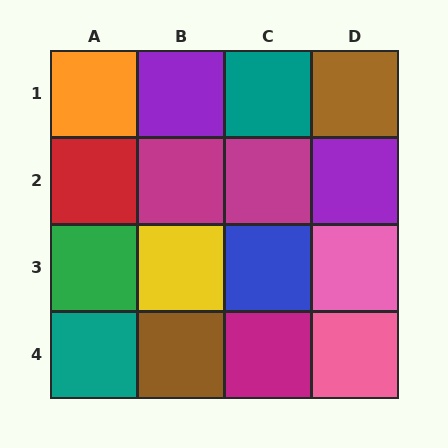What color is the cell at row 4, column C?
Magenta.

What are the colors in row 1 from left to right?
Orange, purple, teal, brown.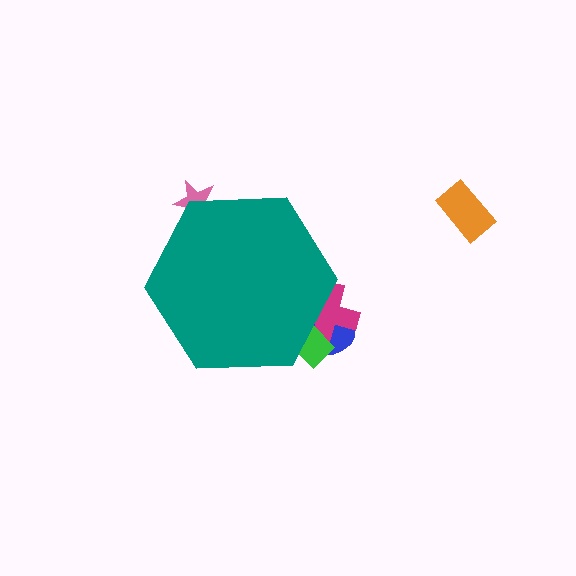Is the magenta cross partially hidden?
Yes, the magenta cross is partially hidden behind the teal hexagon.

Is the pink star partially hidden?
Yes, the pink star is partially hidden behind the teal hexagon.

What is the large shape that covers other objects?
A teal hexagon.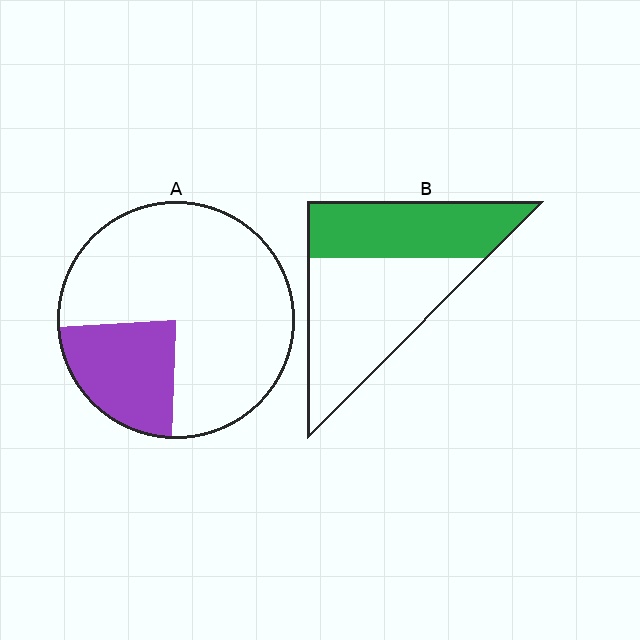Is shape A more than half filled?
No.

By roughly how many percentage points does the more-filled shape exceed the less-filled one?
By roughly 20 percentage points (B over A).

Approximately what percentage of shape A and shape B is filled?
A is approximately 25% and B is approximately 40%.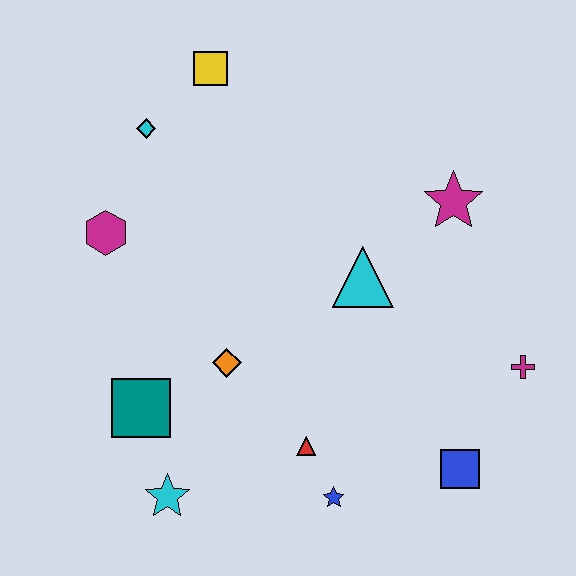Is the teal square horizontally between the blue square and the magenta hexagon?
Yes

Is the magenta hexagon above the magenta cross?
Yes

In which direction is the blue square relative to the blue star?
The blue square is to the right of the blue star.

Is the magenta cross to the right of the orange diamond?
Yes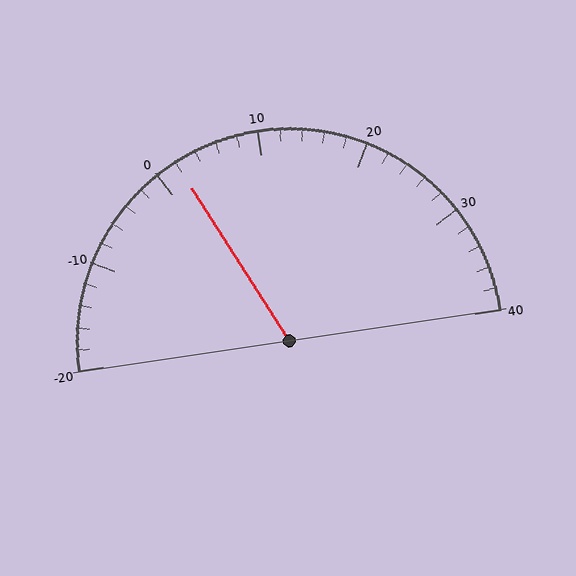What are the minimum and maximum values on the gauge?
The gauge ranges from -20 to 40.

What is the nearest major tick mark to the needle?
The nearest major tick mark is 0.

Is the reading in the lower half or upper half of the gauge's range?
The reading is in the lower half of the range (-20 to 40).